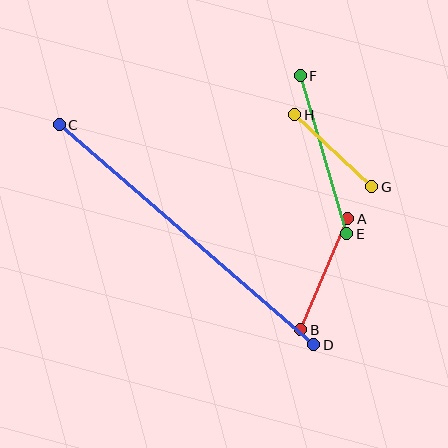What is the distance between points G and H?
The distance is approximately 106 pixels.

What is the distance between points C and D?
The distance is approximately 337 pixels.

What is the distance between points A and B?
The distance is approximately 120 pixels.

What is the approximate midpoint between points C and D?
The midpoint is at approximately (186, 235) pixels.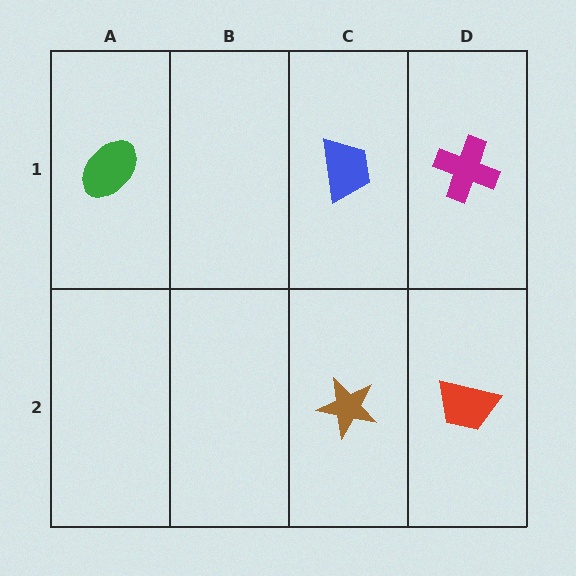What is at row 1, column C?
A blue trapezoid.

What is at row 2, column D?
A red trapezoid.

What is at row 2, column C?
A brown star.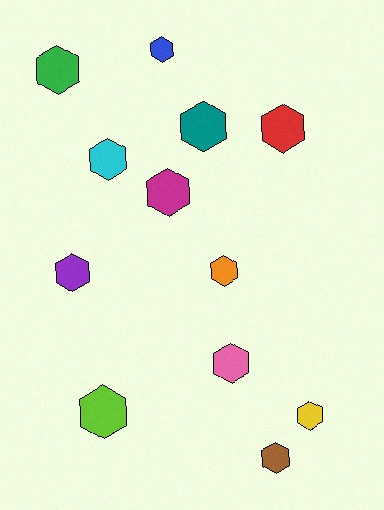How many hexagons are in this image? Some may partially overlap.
There are 12 hexagons.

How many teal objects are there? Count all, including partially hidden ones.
There is 1 teal object.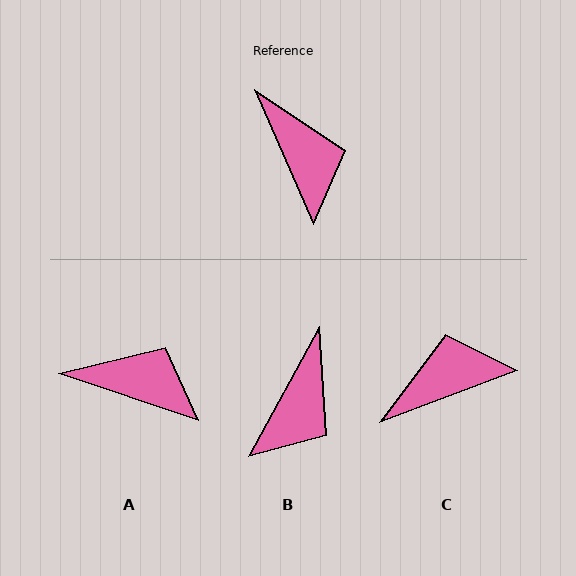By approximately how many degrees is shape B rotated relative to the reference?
Approximately 52 degrees clockwise.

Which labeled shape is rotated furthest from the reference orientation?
C, about 87 degrees away.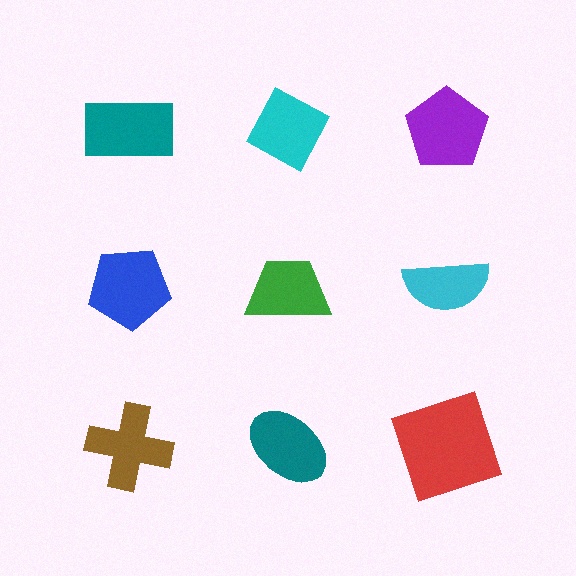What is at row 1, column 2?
A cyan diamond.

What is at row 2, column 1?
A blue pentagon.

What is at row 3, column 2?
A teal ellipse.